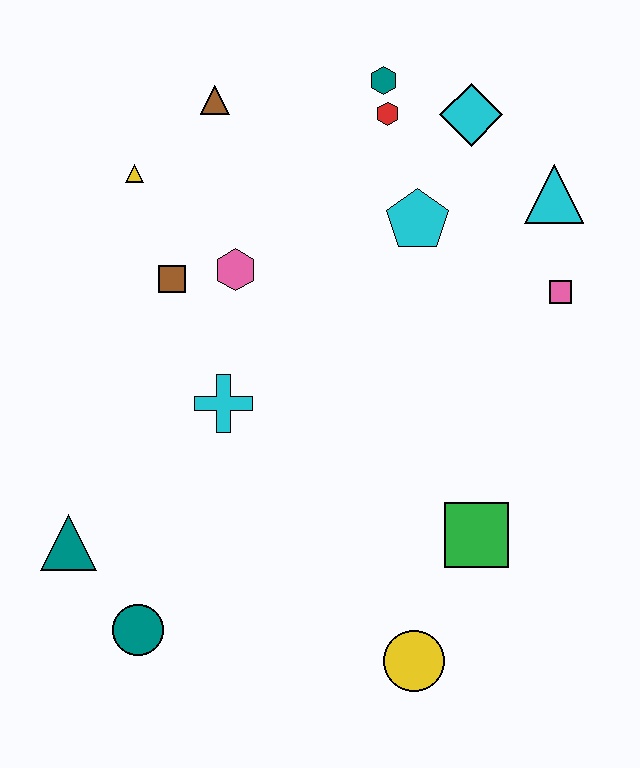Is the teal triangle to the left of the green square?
Yes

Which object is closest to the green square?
The yellow circle is closest to the green square.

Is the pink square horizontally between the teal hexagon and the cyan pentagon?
No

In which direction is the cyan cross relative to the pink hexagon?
The cyan cross is below the pink hexagon.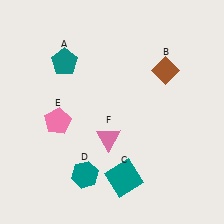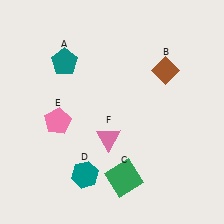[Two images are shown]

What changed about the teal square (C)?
In Image 1, C is teal. In Image 2, it changed to green.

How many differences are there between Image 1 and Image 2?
There is 1 difference between the two images.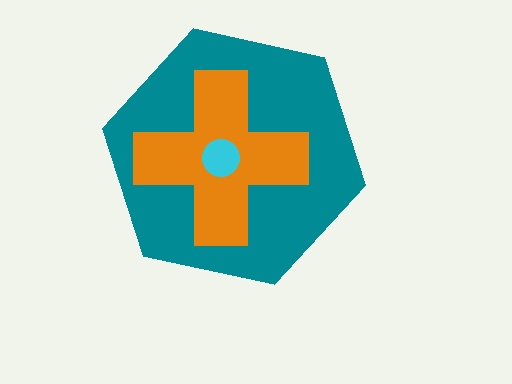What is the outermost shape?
The teal hexagon.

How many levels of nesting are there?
3.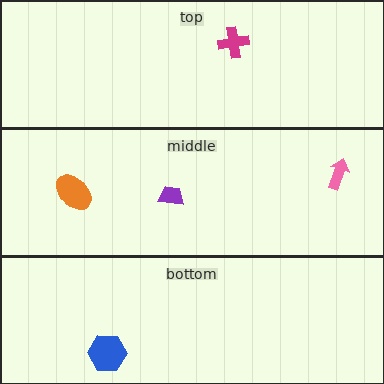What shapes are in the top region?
The magenta cross.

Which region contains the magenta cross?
The top region.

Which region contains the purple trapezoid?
The middle region.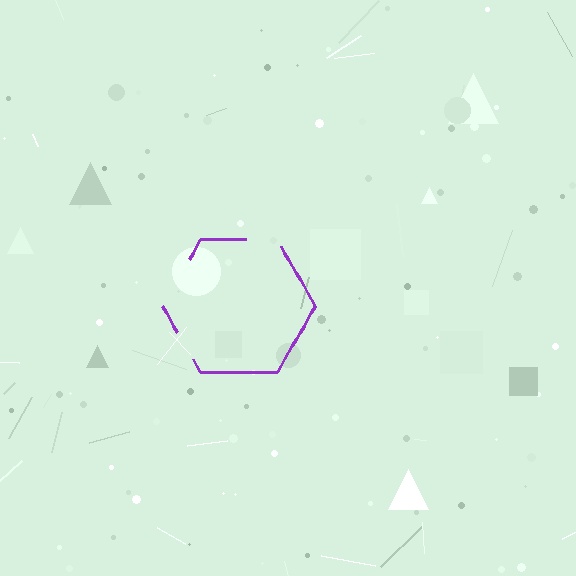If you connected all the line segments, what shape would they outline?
They would outline a hexagon.